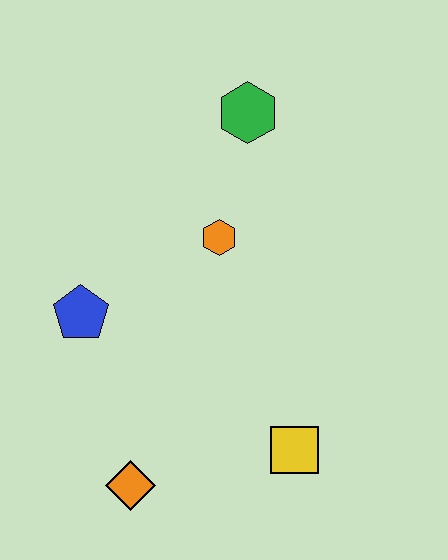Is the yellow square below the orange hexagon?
Yes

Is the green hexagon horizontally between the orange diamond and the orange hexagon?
No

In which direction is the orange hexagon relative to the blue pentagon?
The orange hexagon is to the right of the blue pentagon.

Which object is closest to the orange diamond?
The yellow square is closest to the orange diamond.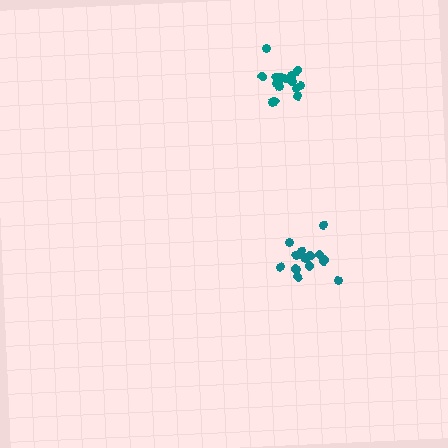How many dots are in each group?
Group 1: 16 dots, Group 2: 16 dots (32 total).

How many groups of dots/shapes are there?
There are 2 groups.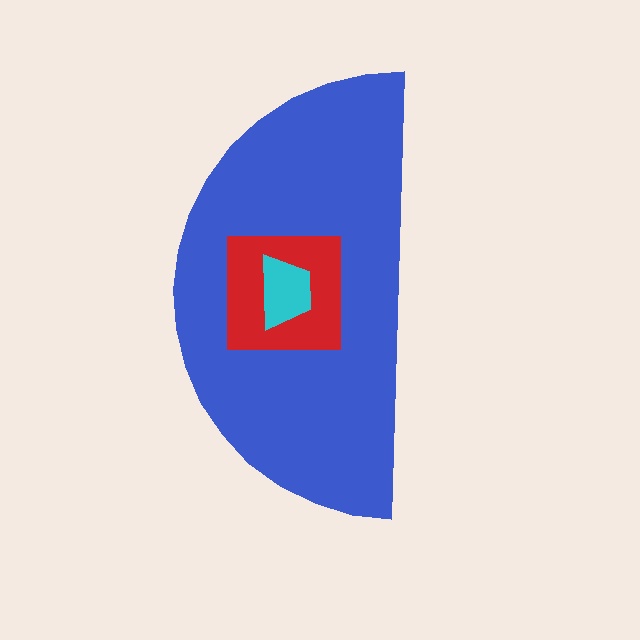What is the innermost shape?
The cyan trapezoid.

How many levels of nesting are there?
3.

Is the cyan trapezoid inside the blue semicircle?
Yes.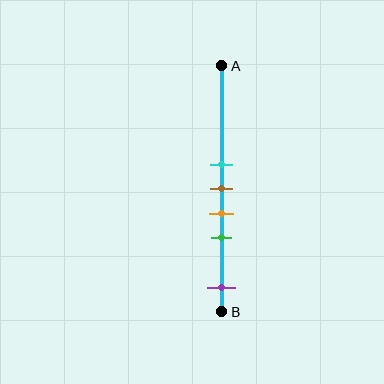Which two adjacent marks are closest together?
The cyan and brown marks are the closest adjacent pair.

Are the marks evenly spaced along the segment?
No, the marks are not evenly spaced.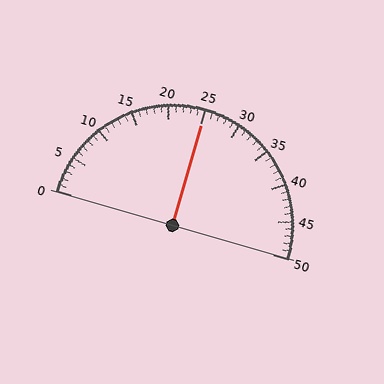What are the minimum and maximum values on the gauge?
The gauge ranges from 0 to 50.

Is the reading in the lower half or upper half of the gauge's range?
The reading is in the upper half of the range (0 to 50).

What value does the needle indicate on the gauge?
The needle indicates approximately 25.